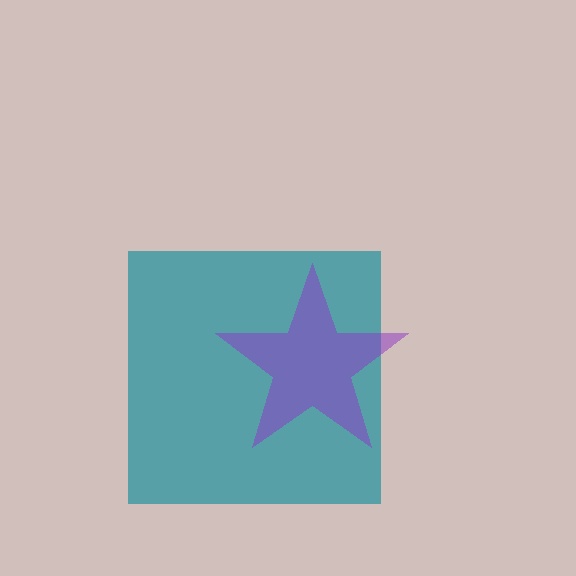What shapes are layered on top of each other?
The layered shapes are: a teal square, a purple star.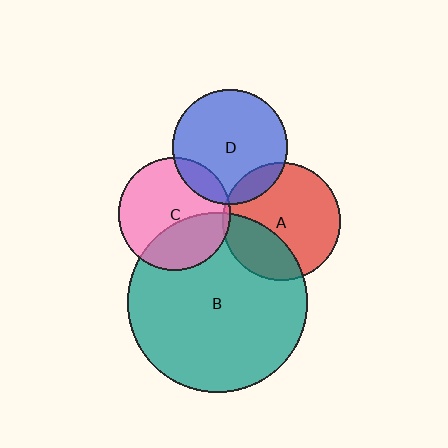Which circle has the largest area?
Circle B (teal).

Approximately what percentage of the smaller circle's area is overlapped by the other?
Approximately 15%.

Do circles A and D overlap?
Yes.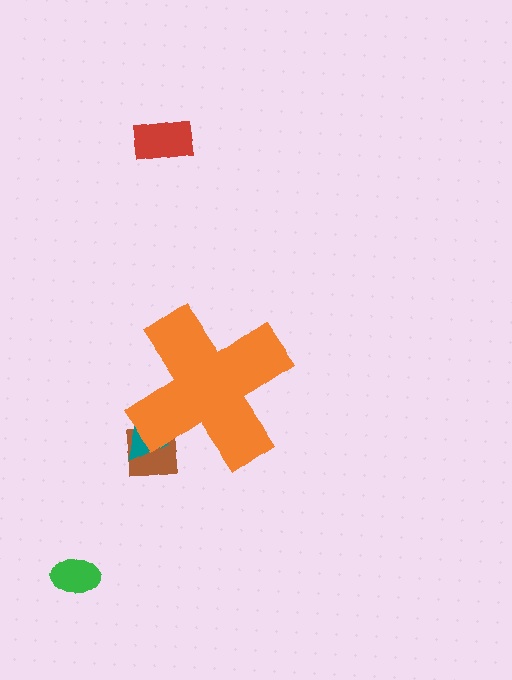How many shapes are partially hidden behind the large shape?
2 shapes are partially hidden.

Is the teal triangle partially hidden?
Yes, the teal triangle is partially hidden behind the orange cross.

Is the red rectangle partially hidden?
No, the red rectangle is fully visible.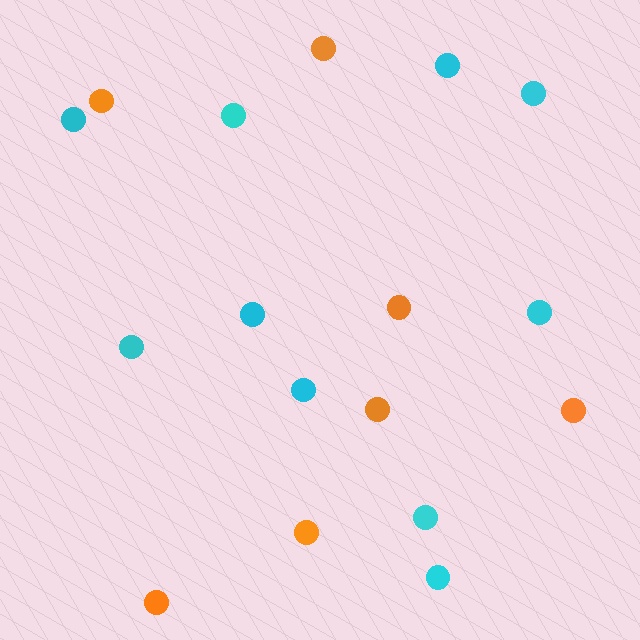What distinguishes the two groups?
There are 2 groups: one group of cyan circles (10) and one group of orange circles (7).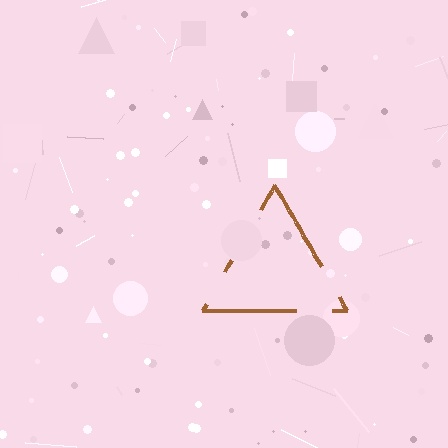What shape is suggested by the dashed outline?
The dashed outline suggests a triangle.